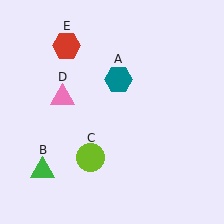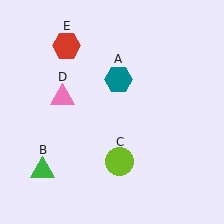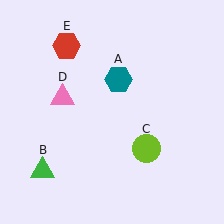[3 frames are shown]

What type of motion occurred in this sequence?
The lime circle (object C) rotated counterclockwise around the center of the scene.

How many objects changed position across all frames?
1 object changed position: lime circle (object C).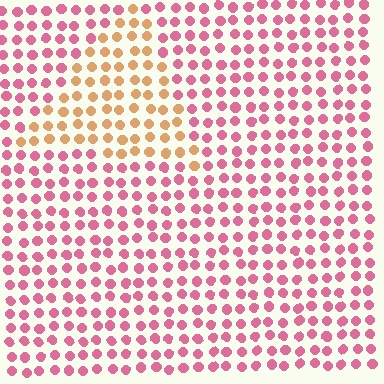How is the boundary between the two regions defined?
The boundary is defined purely by a slight shift in hue (about 54 degrees). Spacing, size, and orientation are identical on both sides.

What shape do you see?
I see a triangle.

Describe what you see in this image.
The image is filled with small pink elements in a uniform arrangement. A triangle-shaped region is visible where the elements are tinted to a slightly different hue, forming a subtle color boundary.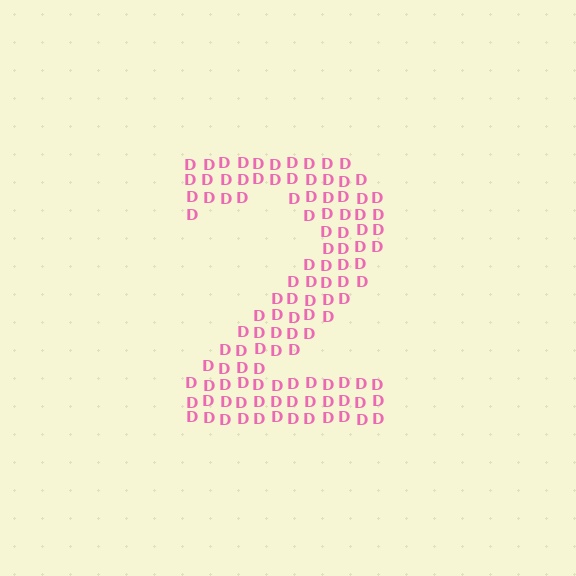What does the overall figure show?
The overall figure shows the digit 2.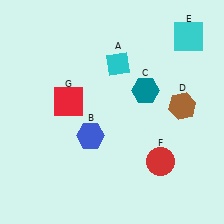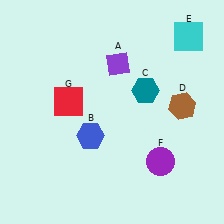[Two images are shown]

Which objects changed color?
A changed from cyan to purple. F changed from red to purple.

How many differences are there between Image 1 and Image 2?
There are 2 differences between the two images.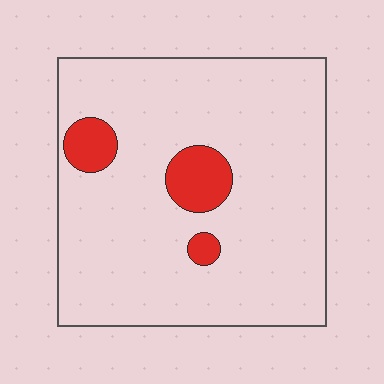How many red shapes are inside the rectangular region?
3.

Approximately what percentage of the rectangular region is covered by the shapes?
Approximately 10%.